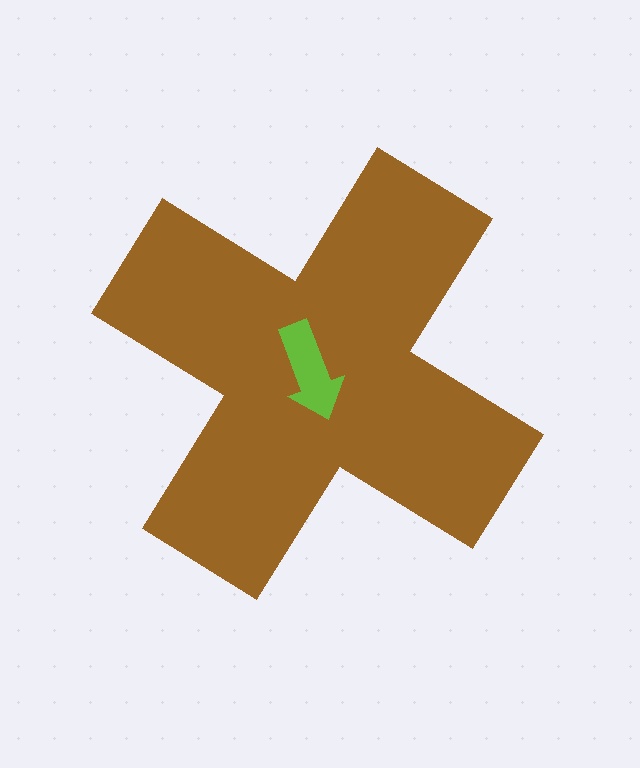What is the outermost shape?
The brown cross.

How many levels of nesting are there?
2.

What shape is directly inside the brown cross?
The lime arrow.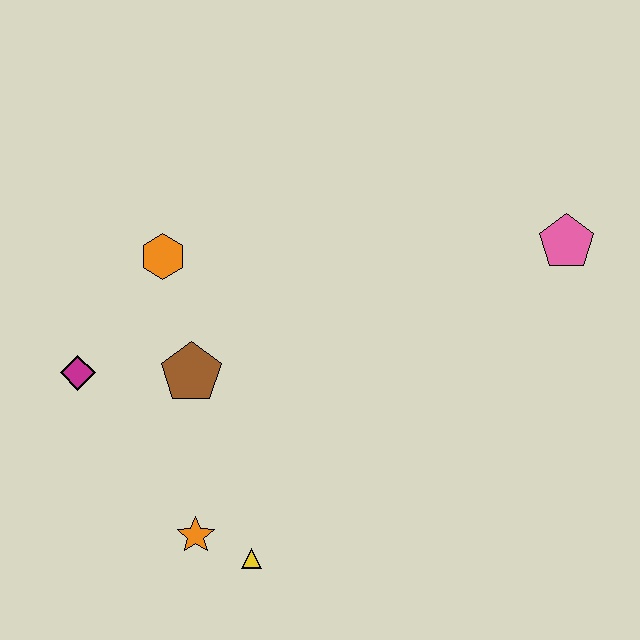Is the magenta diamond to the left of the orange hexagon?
Yes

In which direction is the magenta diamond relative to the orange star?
The magenta diamond is above the orange star.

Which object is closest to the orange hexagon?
The brown pentagon is closest to the orange hexagon.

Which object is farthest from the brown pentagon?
The pink pentagon is farthest from the brown pentagon.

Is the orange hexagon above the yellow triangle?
Yes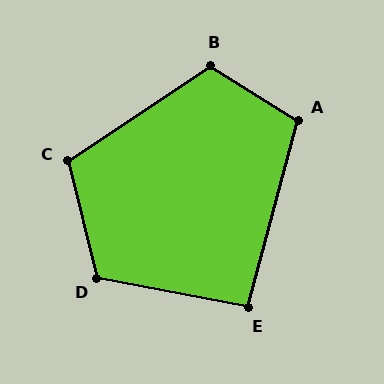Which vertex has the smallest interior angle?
E, at approximately 94 degrees.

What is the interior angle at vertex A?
Approximately 107 degrees (obtuse).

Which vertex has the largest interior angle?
D, at approximately 115 degrees.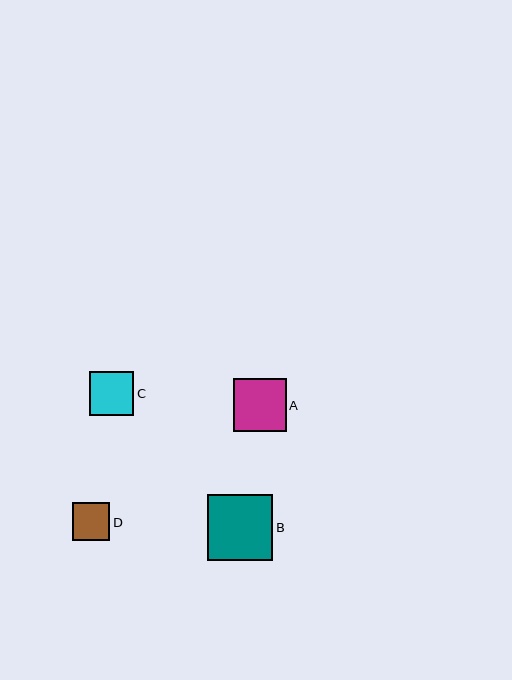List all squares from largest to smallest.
From largest to smallest: B, A, C, D.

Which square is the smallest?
Square D is the smallest with a size of approximately 38 pixels.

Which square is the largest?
Square B is the largest with a size of approximately 66 pixels.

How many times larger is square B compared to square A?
Square B is approximately 1.2 times the size of square A.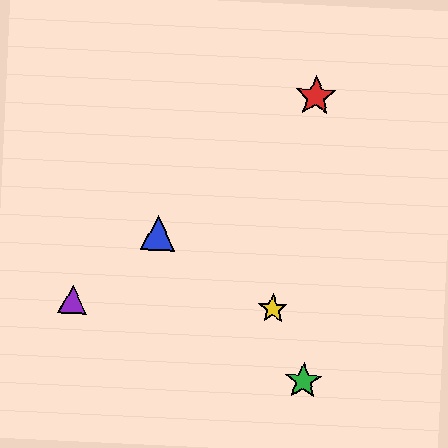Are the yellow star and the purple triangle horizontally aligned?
Yes, both are at y≈309.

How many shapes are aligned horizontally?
2 shapes (the yellow star, the purple triangle) are aligned horizontally.